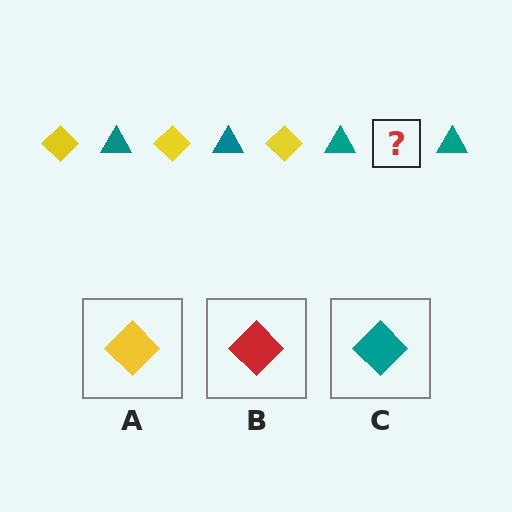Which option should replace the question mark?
Option A.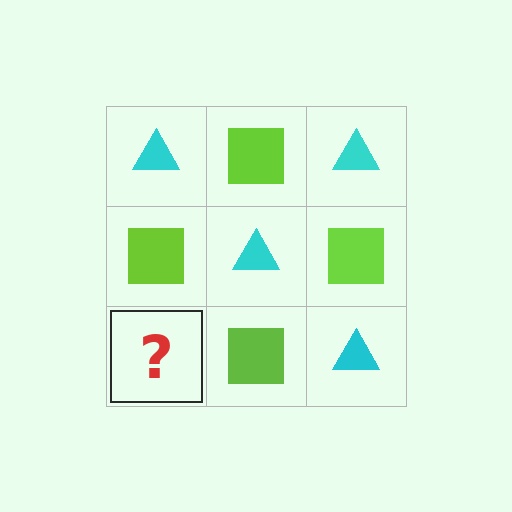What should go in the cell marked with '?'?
The missing cell should contain a cyan triangle.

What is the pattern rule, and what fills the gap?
The rule is that it alternates cyan triangle and lime square in a checkerboard pattern. The gap should be filled with a cyan triangle.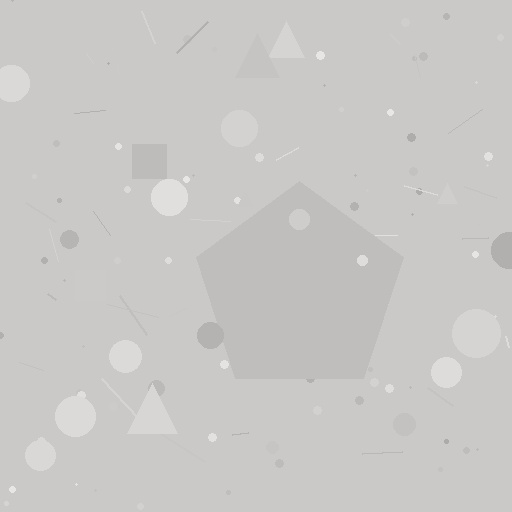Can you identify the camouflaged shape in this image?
The camouflaged shape is a pentagon.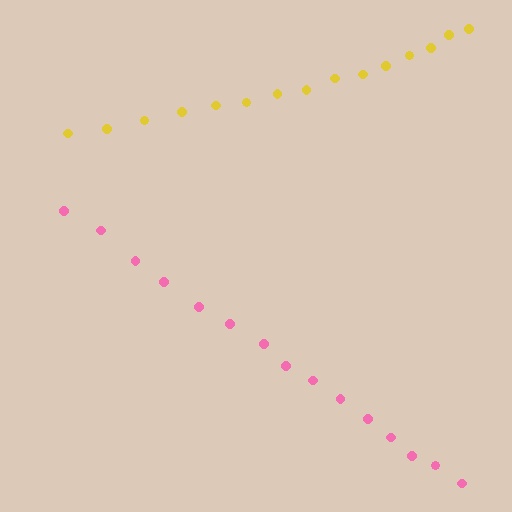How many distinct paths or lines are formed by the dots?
There are 2 distinct paths.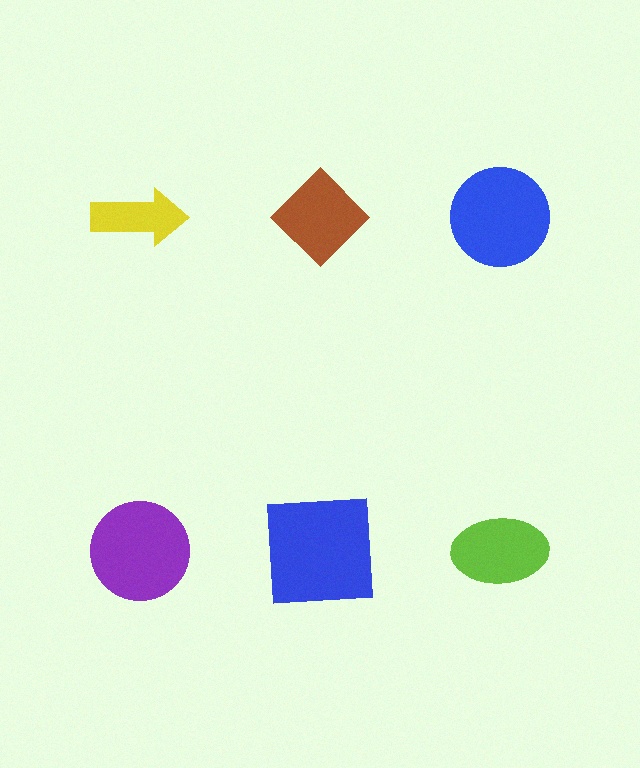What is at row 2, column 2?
A blue square.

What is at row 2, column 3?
A lime ellipse.